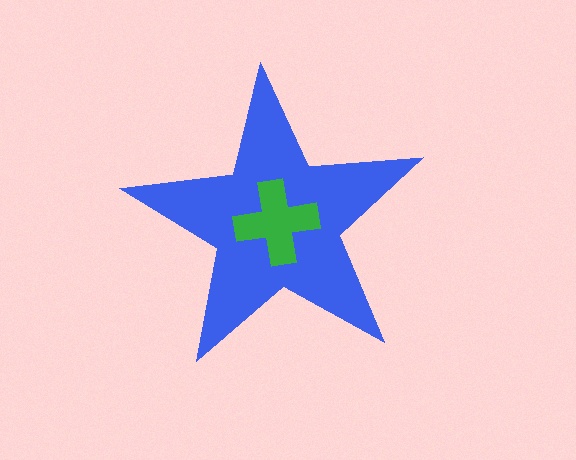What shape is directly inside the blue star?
The green cross.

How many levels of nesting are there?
2.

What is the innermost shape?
The green cross.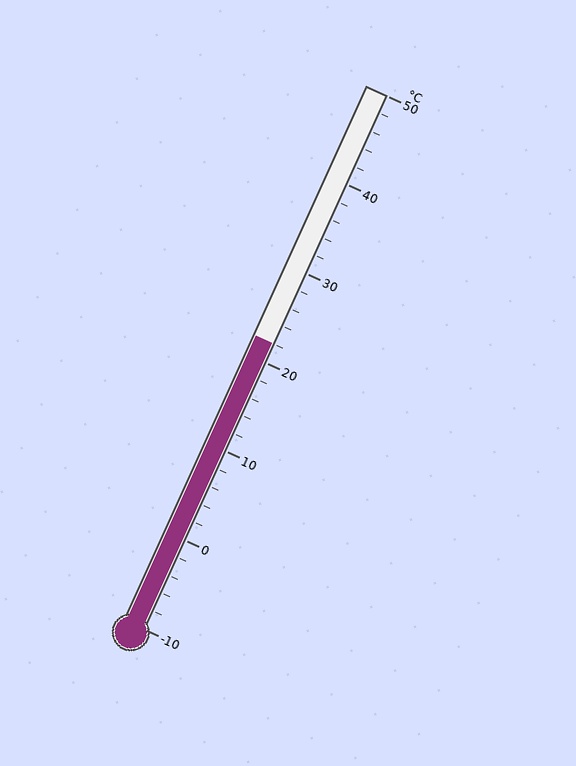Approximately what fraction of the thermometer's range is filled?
The thermometer is filled to approximately 55% of its range.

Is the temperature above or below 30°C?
The temperature is below 30°C.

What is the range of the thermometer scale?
The thermometer scale ranges from -10°C to 50°C.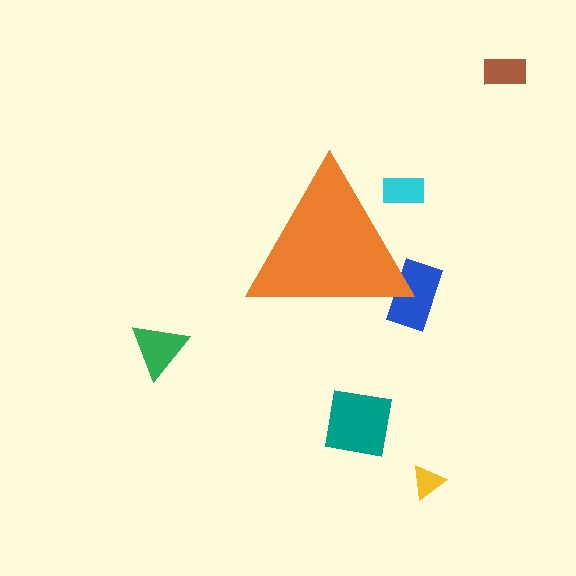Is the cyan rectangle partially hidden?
Yes, the cyan rectangle is partially hidden behind the orange triangle.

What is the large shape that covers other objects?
An orange triangle.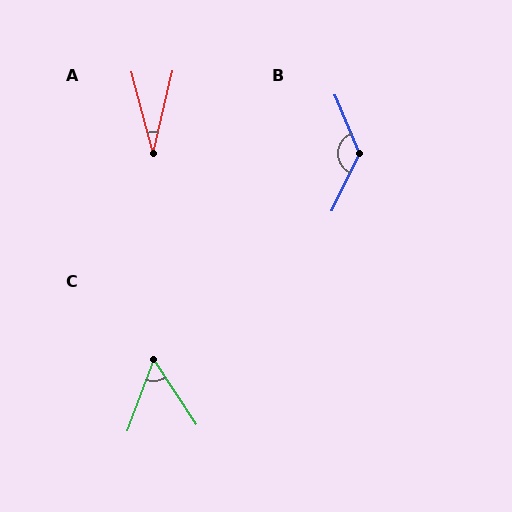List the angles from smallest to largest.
A (28°), C (54°), B (132°).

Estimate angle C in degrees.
Approximately 54 degrees.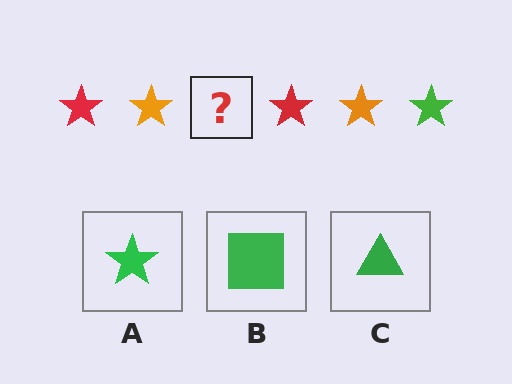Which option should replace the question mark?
Option A.